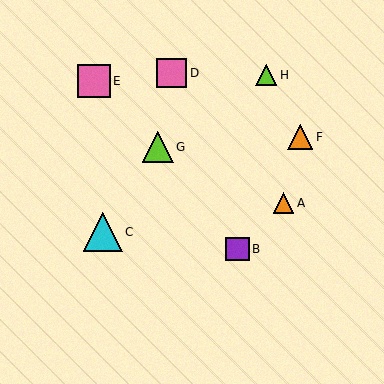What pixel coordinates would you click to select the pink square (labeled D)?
Click at (172, 73) to select the pink square D.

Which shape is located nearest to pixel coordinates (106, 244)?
The cyan triangle (labeled C) at (103, 232) is nearest to that location.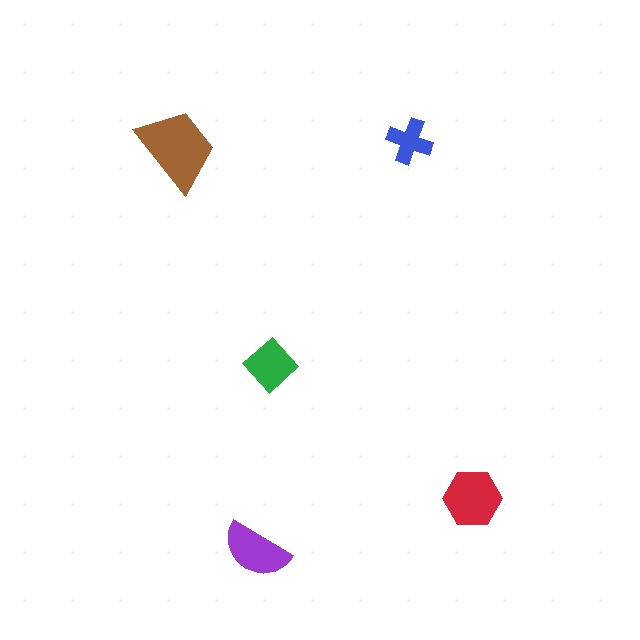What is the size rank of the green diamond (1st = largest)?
4th.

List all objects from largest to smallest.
The brown trapezoid, the red hexagon, the purple semicircle, the green diamond, the blue cross.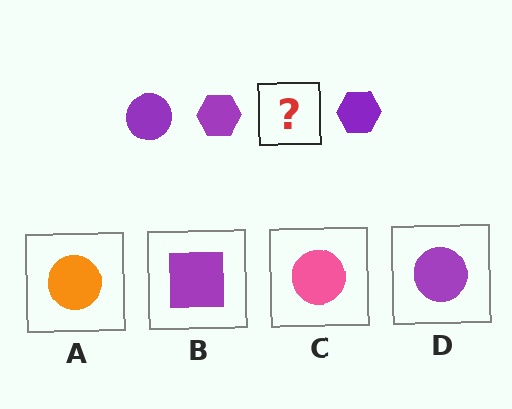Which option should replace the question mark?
Option D.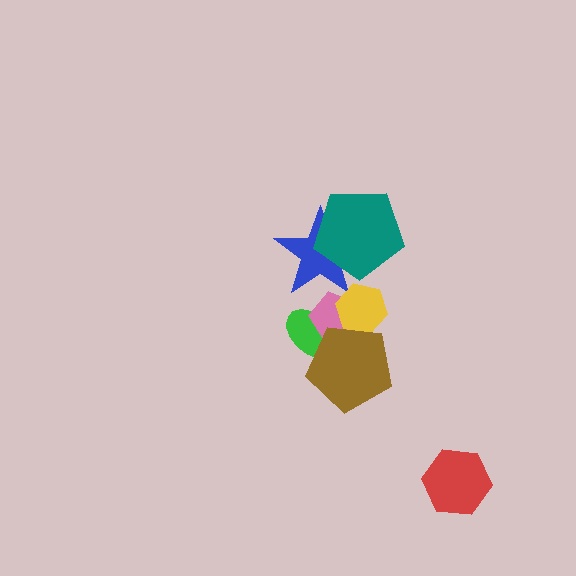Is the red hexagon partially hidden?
No, no other shape covers it.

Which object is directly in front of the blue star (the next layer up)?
The pink pentagon is directly in front of the blue star.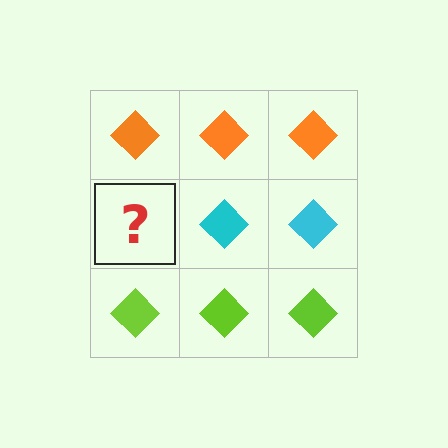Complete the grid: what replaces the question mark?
The question mark should be replaced with a cyan diamond.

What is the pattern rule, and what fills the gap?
The rule is that each row has a consistent color. The gap should be filled with a cyan diamond.